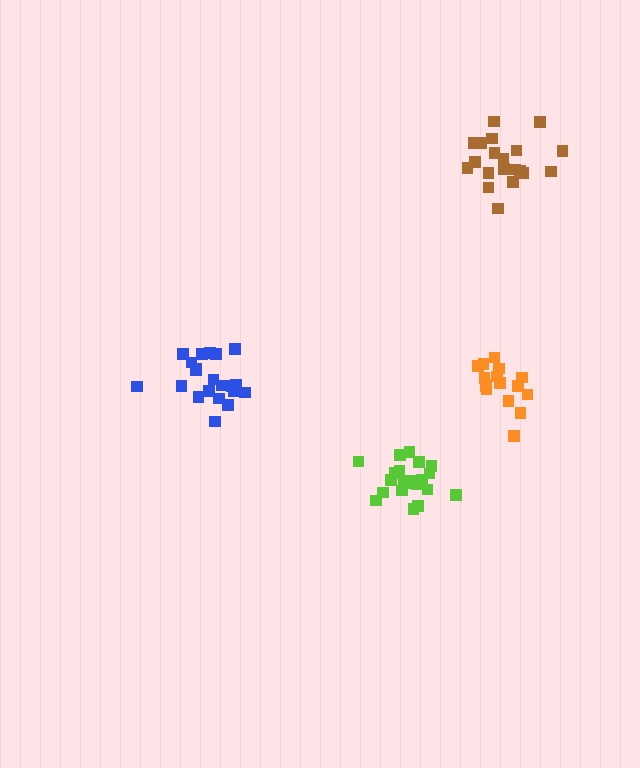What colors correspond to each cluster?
The clusters are colored: lime, blue, orange, brown.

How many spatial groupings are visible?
There are 4 spatial groupings.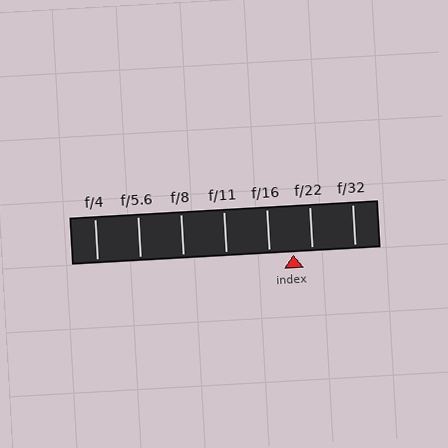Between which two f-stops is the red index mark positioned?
The index mark is between f/16 and f/22.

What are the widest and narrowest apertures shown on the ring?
The widest aperture shown is f/4 and the narrowest is f/32.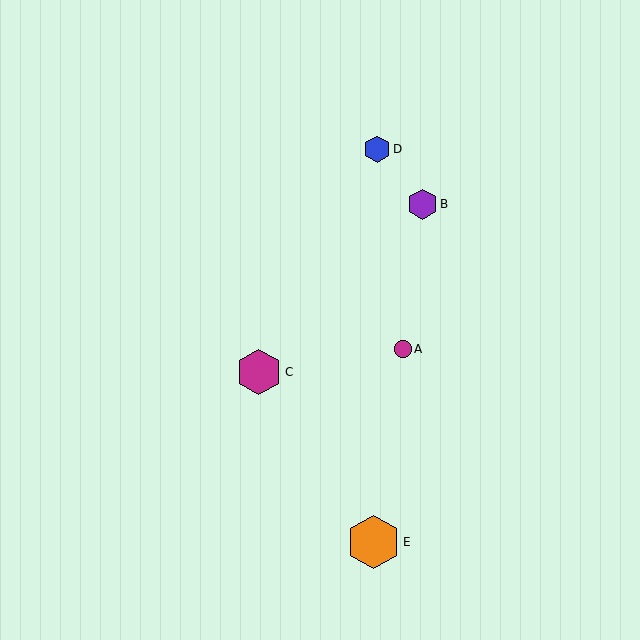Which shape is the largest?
The orange hexagon (labeled E) is the largest.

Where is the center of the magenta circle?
The center of the magenta circle is at (403, 349).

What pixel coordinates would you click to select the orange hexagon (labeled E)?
Click at (373, 542) to select the orange hexagon E.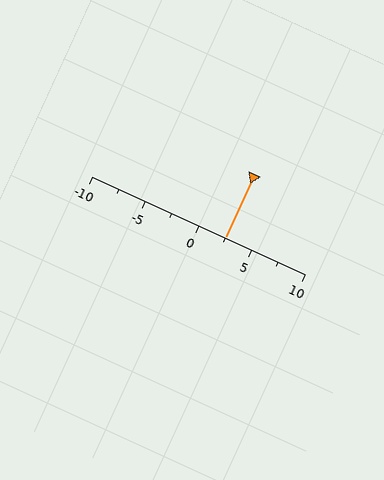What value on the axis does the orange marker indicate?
The marker indicates approximately 2.5.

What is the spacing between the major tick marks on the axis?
The major ticks are spaced 5 apart.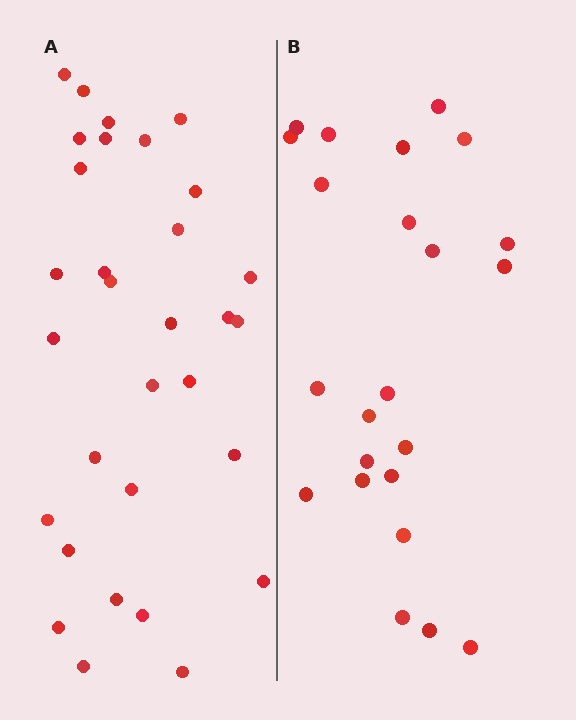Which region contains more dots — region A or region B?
Region A (the left region) has more dots.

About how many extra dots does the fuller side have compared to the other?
Region A has roughly 8 or so more dots than region B.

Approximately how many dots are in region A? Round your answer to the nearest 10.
About 30 dots. (The exact count is 31, which rounds to 30.)